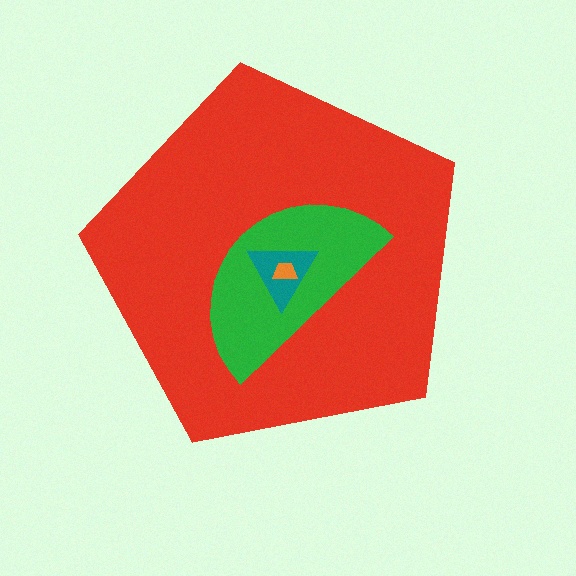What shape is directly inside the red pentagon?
The green semicircle.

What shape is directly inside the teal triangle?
The orange trapezoid.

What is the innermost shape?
The orange trapezoid.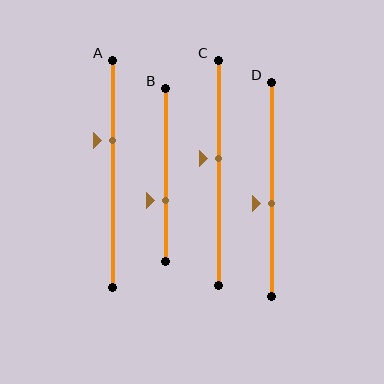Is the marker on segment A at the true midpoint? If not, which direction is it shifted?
No, the marker on segment A is shifted upward by about 15% of the segment length.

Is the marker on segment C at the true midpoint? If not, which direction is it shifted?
No, the marker on segment C is shifted upward by about 6% of the segment length.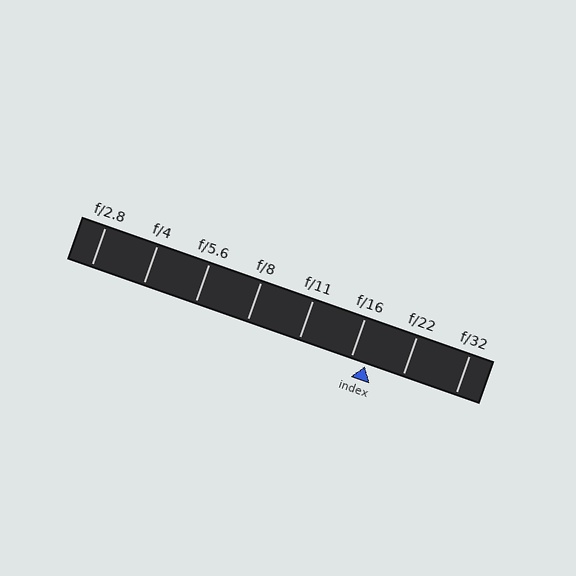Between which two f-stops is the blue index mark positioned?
The index mark is between f/16 and f/22.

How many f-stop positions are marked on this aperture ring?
There are 8 f-stop positions marked.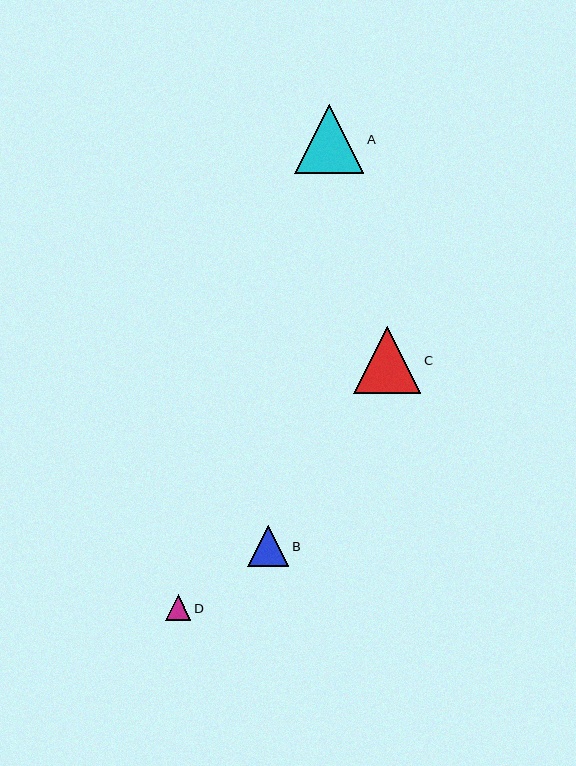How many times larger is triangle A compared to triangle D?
Triangle A is approximately 2.7 times the size of triangle D.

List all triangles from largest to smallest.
From largest to smallest: A, C, B, D.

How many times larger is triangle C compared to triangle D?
Triangle C is approximately 2.6 times the size of triangle D.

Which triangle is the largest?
Triangle A is the largest with a size of approximately 69 pixels.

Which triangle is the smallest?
Triangle D is the smallest with a size of approximately 26 pixels.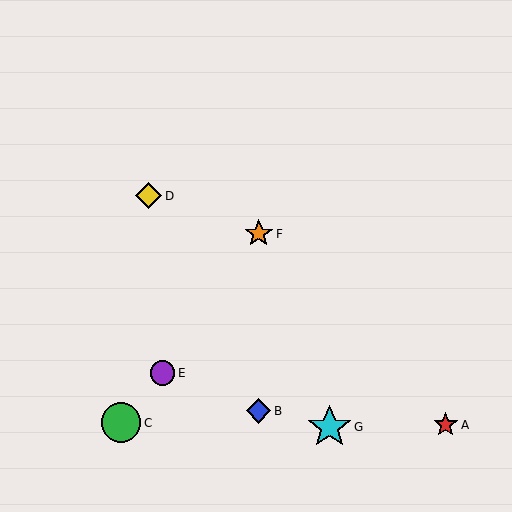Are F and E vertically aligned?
No, F is at x≈259 and E is at x≈162.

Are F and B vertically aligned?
Yes, both are at x≈259.